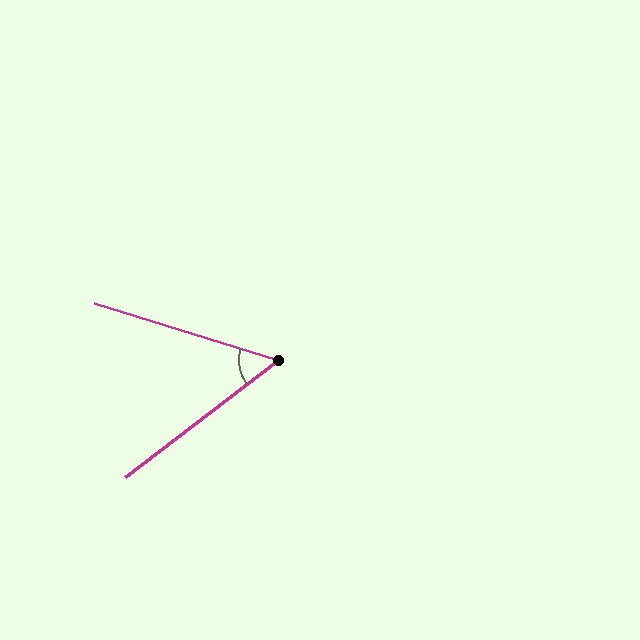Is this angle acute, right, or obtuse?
It is acute.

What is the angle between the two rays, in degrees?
Approximately 55 degrees.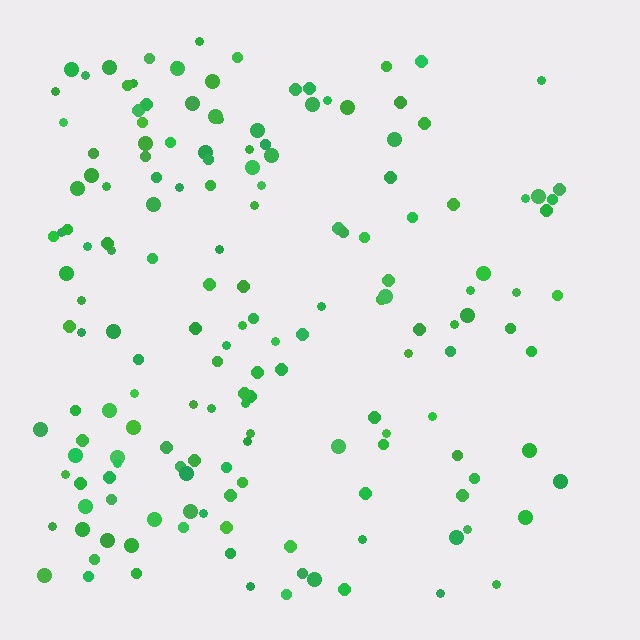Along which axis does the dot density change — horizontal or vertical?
Horizontal.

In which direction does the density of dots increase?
From right to left, with the left side densest.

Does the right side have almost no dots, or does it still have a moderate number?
Still a moderate number, just noticeably fewer than the left.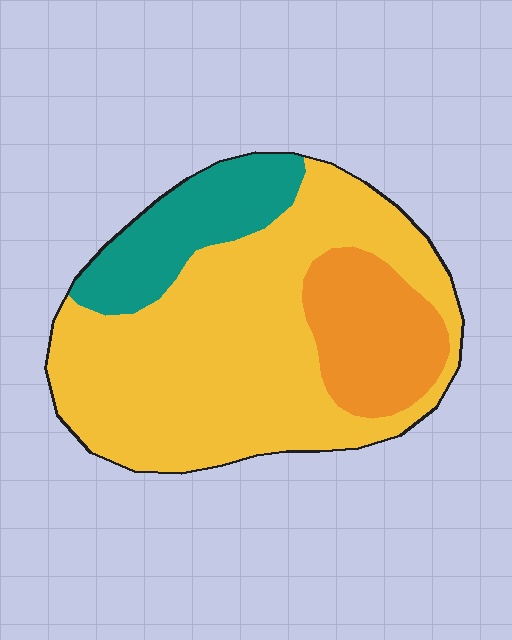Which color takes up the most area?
Yellow, at roughly 65%.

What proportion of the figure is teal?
Teal covers around 15% of the figure.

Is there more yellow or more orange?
Yellow.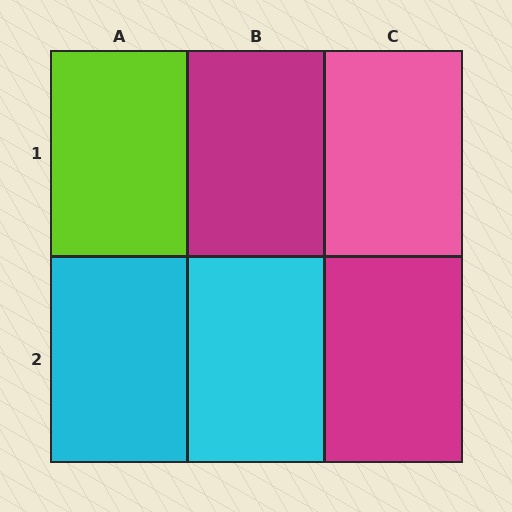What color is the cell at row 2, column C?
Magenta.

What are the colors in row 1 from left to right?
Lime, magenta, pink.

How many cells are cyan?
2 cells are cyan.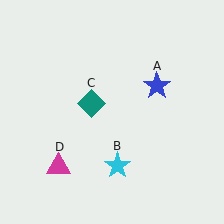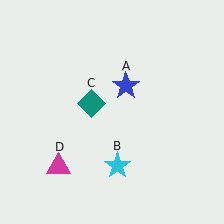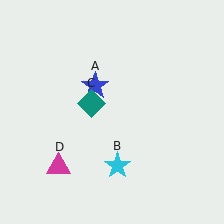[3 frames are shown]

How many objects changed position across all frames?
1 object changed position: blue star (object A).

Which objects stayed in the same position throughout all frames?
Cyan star (object B) and teal diamond (object C) and magenta triangle (object D) remained stationary.